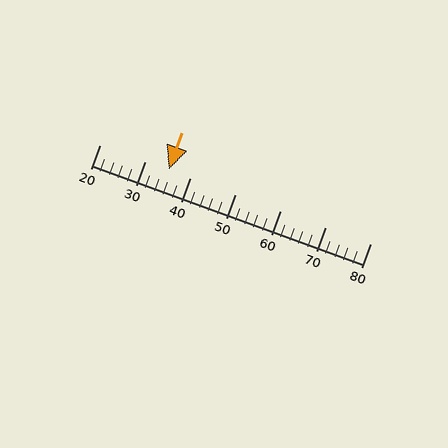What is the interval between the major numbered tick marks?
The major tick marks are spaced 10 units apart.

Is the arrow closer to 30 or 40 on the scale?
The arrow is closer to 40.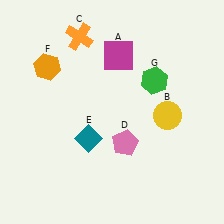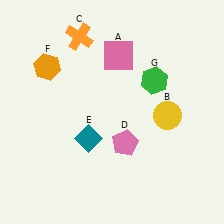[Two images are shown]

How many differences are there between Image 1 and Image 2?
There is 1 difference between the two images.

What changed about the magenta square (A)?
In Image 1, A is magenta. In Image 2, it changed to pink.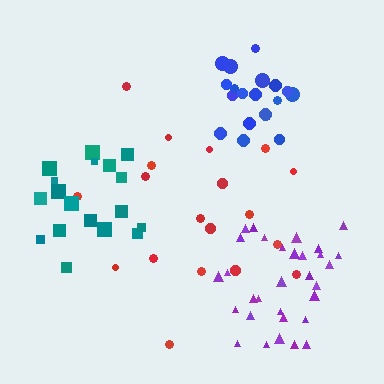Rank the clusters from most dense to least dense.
blue, purple, teal, red.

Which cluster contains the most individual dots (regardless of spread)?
Purple (31).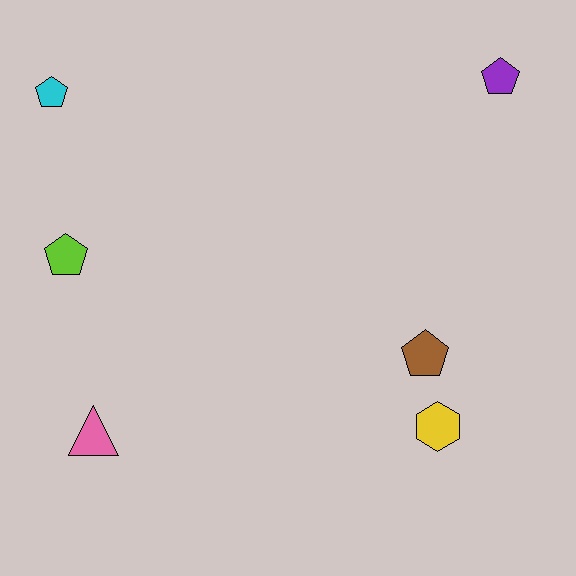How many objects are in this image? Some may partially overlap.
There are 6 objects.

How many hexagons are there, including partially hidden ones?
There is 1 hexagon.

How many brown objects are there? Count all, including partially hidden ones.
There is 1 brown object.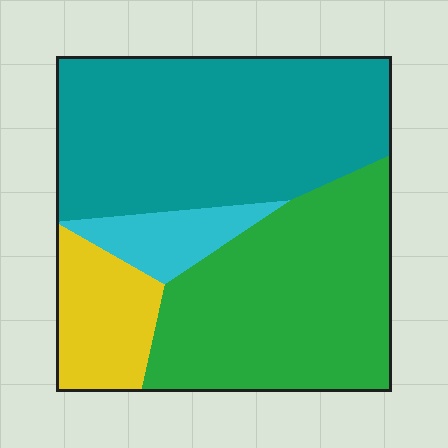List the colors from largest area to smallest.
From largest to smallest: teal, green, yellow, cyan.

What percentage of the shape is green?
Green covers around 35% of the shape.